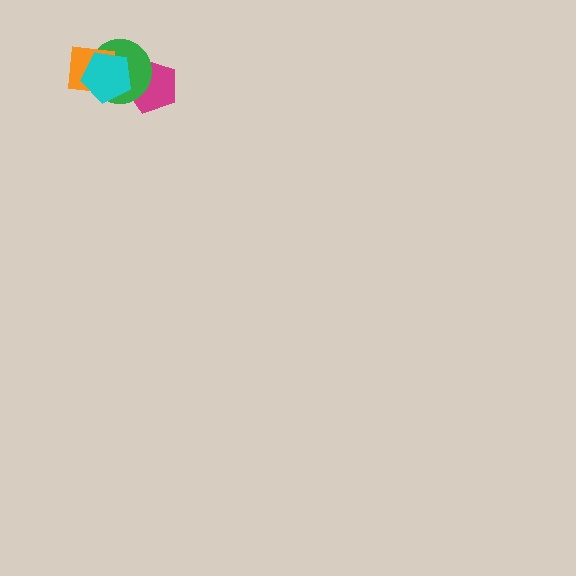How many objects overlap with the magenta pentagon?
2 objects overlap with the magenta pentagon.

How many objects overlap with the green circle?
3 objects overlap with the green circle.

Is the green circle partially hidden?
Yes, it is partially covered by another shape.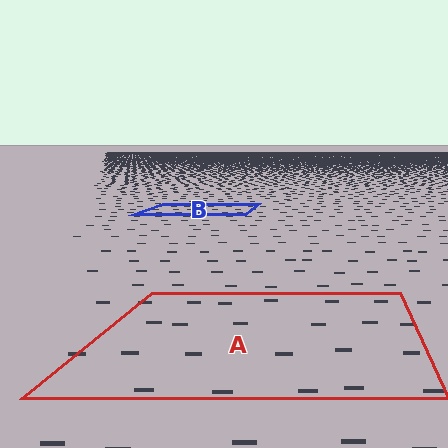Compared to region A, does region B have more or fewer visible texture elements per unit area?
Region B has more texture elements per unit area — they are packed more densely because it is farther away.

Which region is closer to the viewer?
Region A is closer. The texture elements there are larger and more spread out.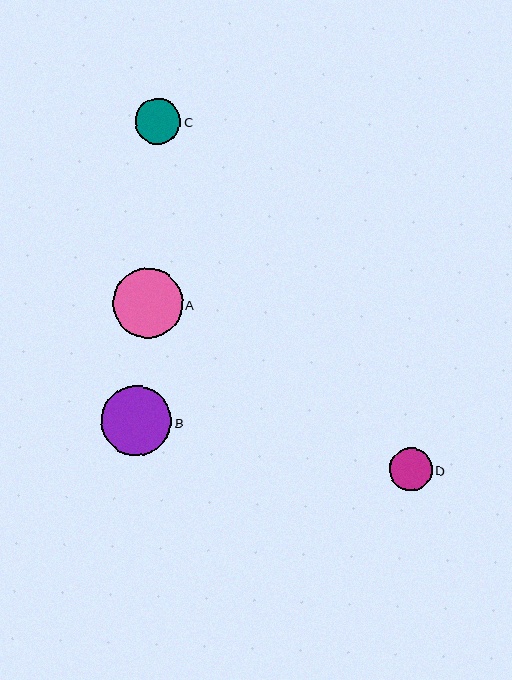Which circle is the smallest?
Circle D is the smallest with a size of approximately 43 pixels.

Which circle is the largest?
Circle B is the largest with a size of approximately 70 pixels.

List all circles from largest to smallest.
From largest to smallest: B, A, C, D.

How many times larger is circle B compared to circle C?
Circle B is approximately 1.5 times the size of circle C.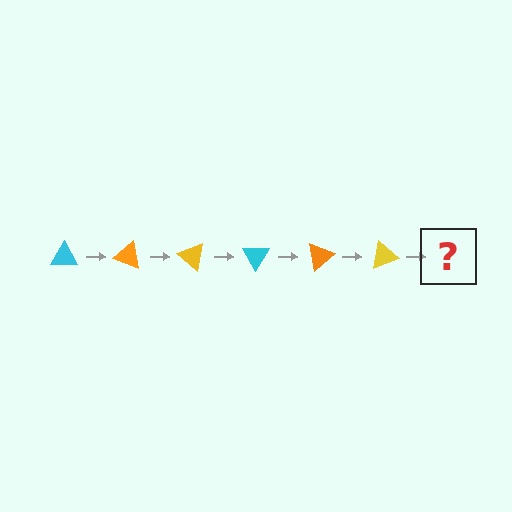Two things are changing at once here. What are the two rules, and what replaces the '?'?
The two rules are that it rotates 20 degrees each step and the color cycles through cyan, orange, and yellow. The '?' should be a cyan triangle, rotated 120 degrees from the start.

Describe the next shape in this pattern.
It should be a cyan triangle, rotated 120 degrees from the start.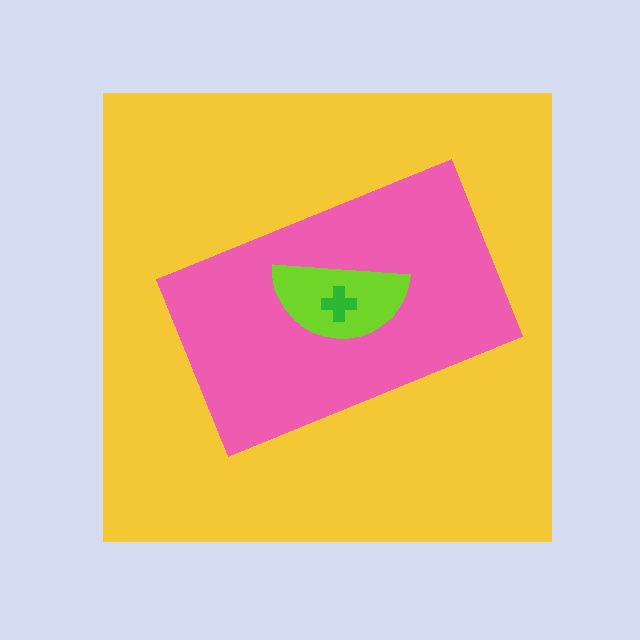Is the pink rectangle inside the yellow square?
Yes.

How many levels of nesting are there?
4.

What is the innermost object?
The green cross.